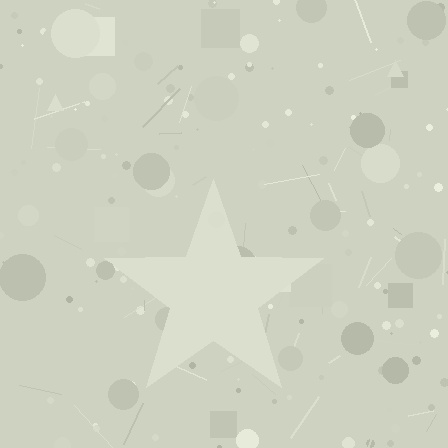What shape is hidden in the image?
A star is hidden in the image.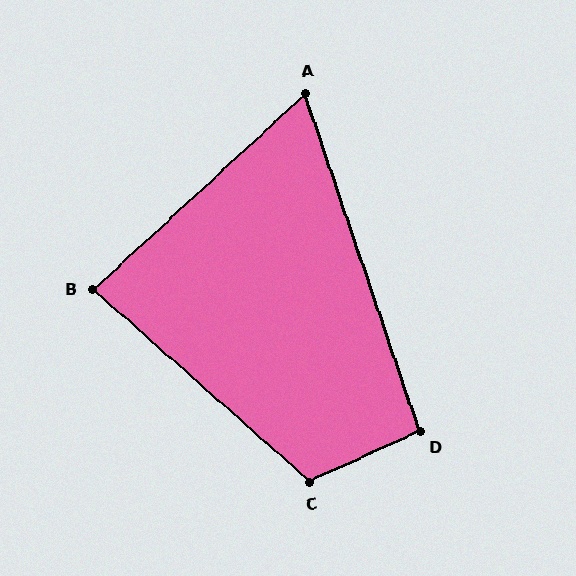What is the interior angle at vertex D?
Approximately 96 degrees (obtuse).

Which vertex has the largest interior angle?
C, at approximately 114 degrees.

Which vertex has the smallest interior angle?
A, at approximately 66 degrees.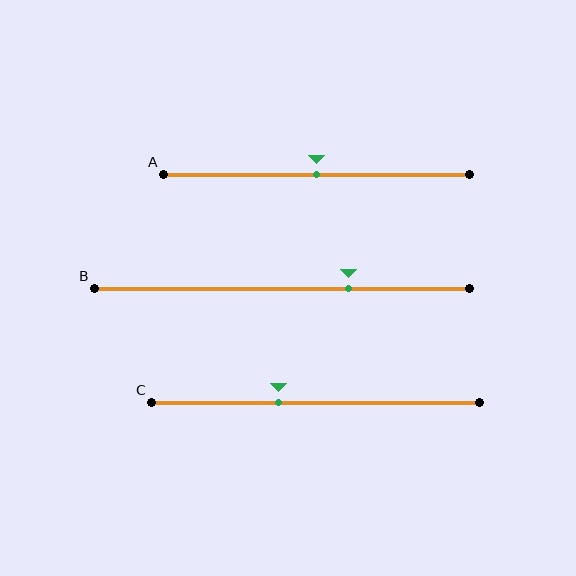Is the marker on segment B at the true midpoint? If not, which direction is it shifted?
No, the marker on segment B is shifted to the right by about 18% of the segment length.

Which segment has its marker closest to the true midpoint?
Segment A has its marker closest to the true midpoint.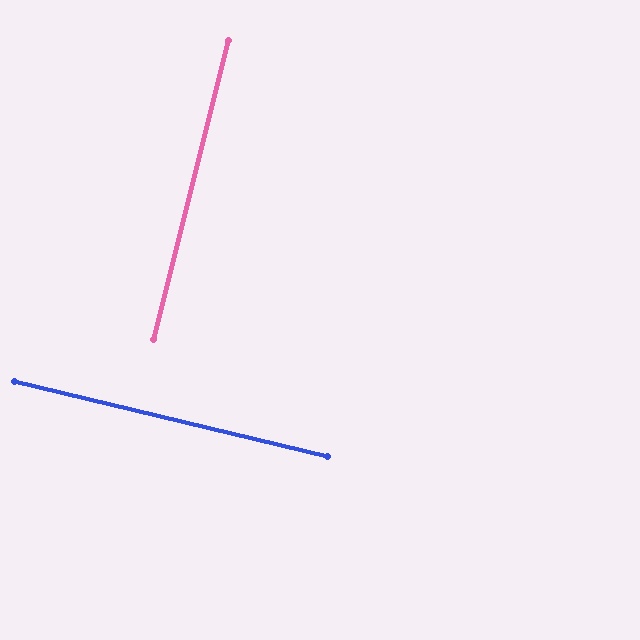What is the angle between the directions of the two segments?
Approximately 89 degrees.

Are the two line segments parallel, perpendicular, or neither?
Perpendicular — they meet at approximately 89°.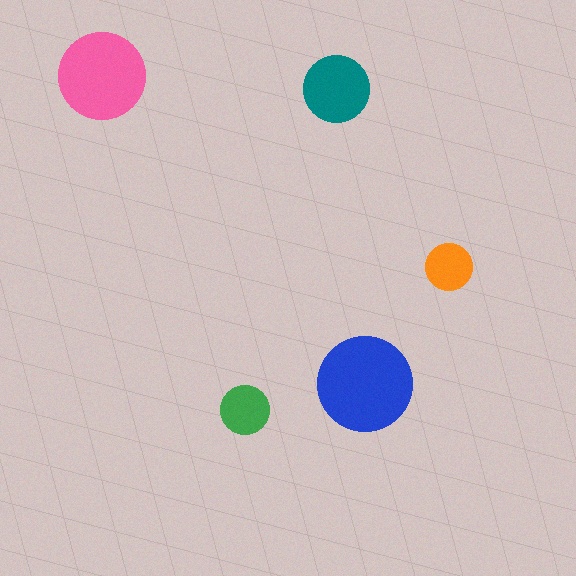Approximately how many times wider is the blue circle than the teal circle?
About 1.5 times wider.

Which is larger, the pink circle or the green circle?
The pink one.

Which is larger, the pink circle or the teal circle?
The pink one.